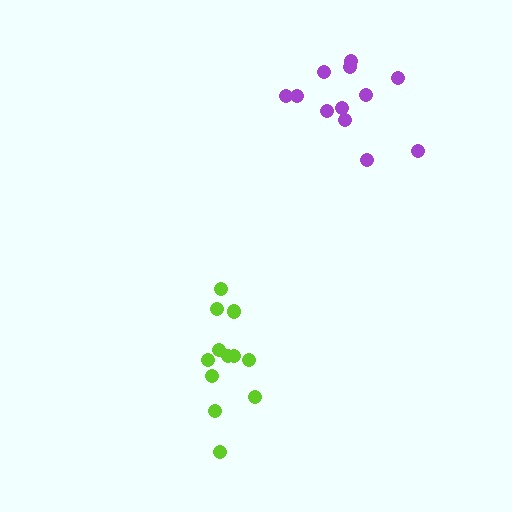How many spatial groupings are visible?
There are 2 spatial groupings.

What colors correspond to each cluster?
The clusters are colored: lime, purple.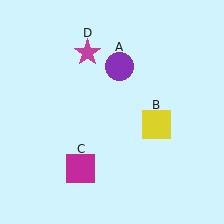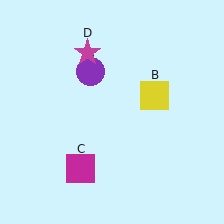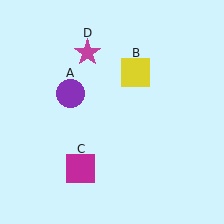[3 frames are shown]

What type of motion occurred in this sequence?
The purple circle (object A), yellow square (object B) rotated counterclockwise around the center of the scene.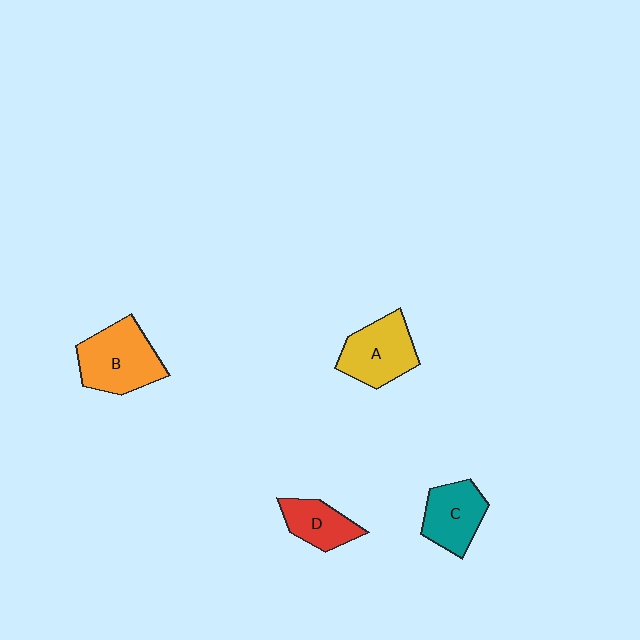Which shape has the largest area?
Shape B (orange).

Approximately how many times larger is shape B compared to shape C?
Approximately 1.3 times.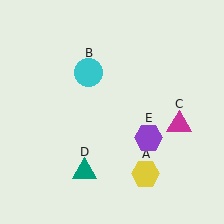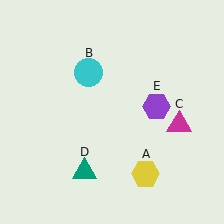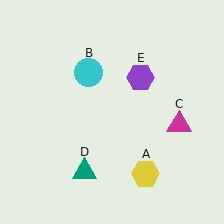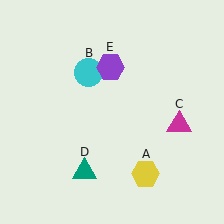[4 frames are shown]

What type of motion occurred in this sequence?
The purple hexagon (object E) rotated counterclockwise around the center of the scene.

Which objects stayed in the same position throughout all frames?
Yellow hexagon (object A) and cyan circle (object B) and magenta triangle (object C) and teal triangle (object D) remained stationary.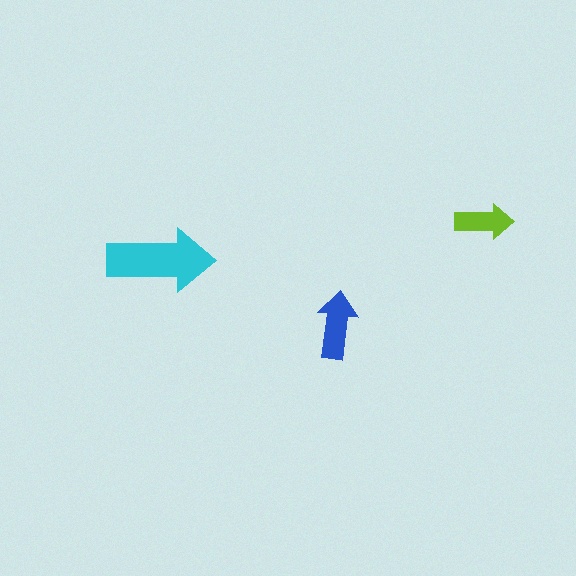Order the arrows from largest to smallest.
the cyan one, the blue one, the lime one.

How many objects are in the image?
There are 3 objects in the image.